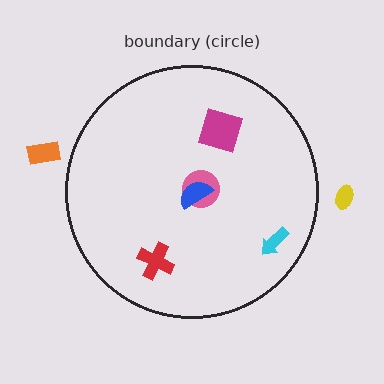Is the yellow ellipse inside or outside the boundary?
Outside.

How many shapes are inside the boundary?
5 inside, 2 outside.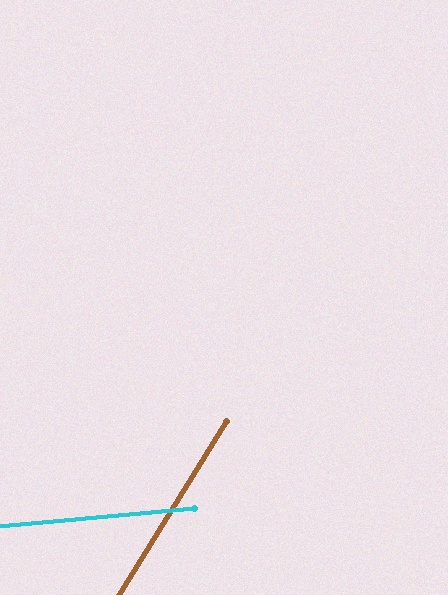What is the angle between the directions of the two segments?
Approximately 53 degrees.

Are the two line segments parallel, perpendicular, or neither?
Neither parallel nor perpendicular — they differ by about 53°.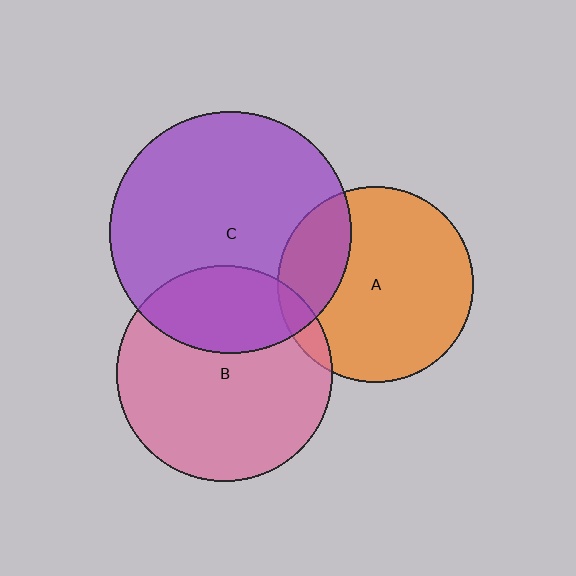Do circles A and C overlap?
Yes.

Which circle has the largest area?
Circle C (purple).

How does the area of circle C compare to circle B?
Approximately 1.3 times.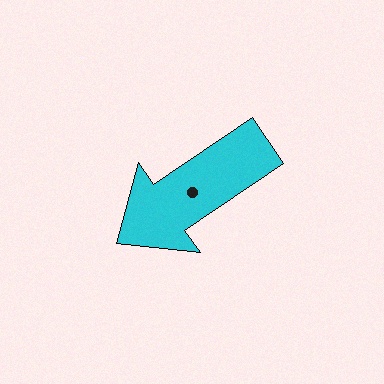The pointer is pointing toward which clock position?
Roughly 8 o'clock.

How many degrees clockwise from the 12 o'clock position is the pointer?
Approximately 236 degrees.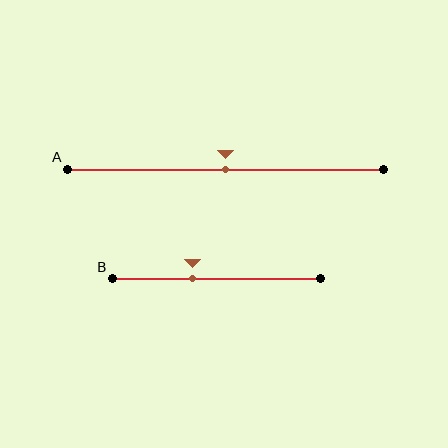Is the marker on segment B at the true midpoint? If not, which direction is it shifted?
No, the marker on segment B is shifted to the left by about 12% of the segment length.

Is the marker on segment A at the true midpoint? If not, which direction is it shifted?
Yes, the marker on segment A is at the true midpoint.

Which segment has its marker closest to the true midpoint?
Segment A has its marker closest to the true midpoint.